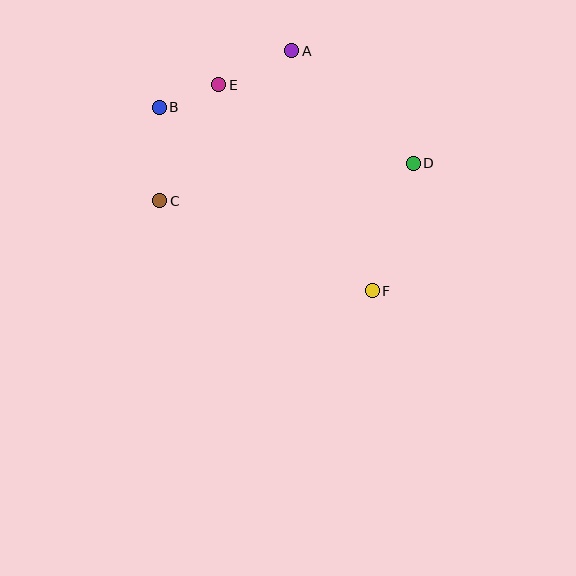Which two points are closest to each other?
Points B and E are closest to each other.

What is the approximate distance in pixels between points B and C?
The distance between B and C is approximately 94 pixels.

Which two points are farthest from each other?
Points B and F are farthest from each other.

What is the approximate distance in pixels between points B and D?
The distance between B and D is approximately 260 pixels.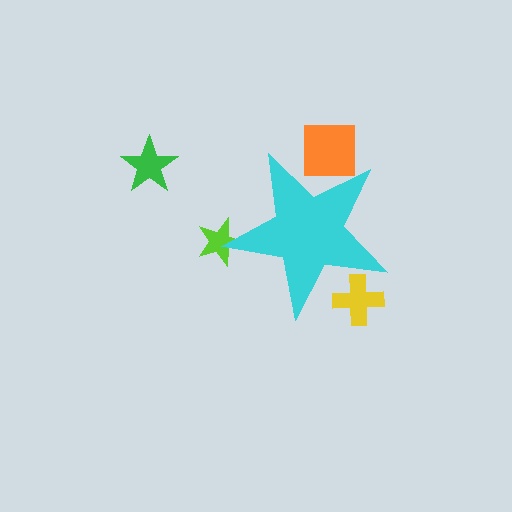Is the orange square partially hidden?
Yes, the orange square is partially hidden behind the cyan star.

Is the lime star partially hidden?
Yes, the lime star is partially hidden behind the cyan star.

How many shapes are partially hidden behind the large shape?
3 shapes are partially hidden.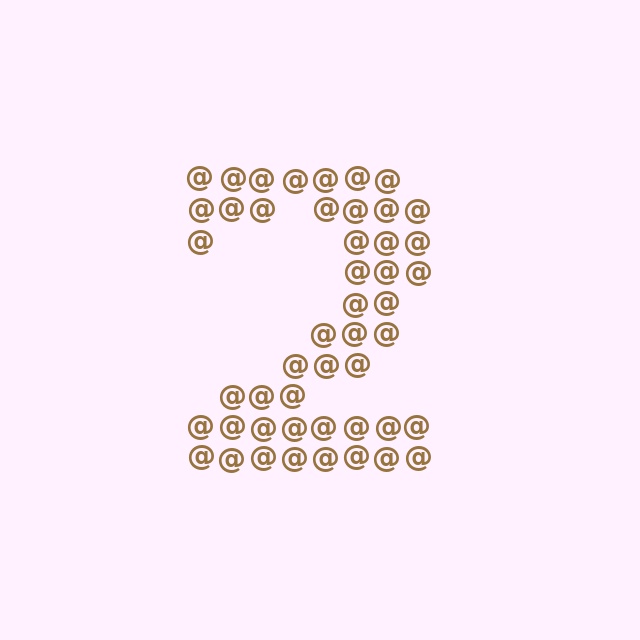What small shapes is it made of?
It is made of small at signs.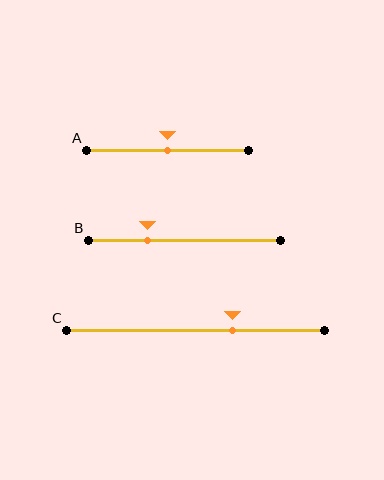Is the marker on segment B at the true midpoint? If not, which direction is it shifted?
No, the marker on segment B is shifted to the left by about 19% of the segment length.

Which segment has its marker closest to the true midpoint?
Segment A has its marker closest to the true midpoint.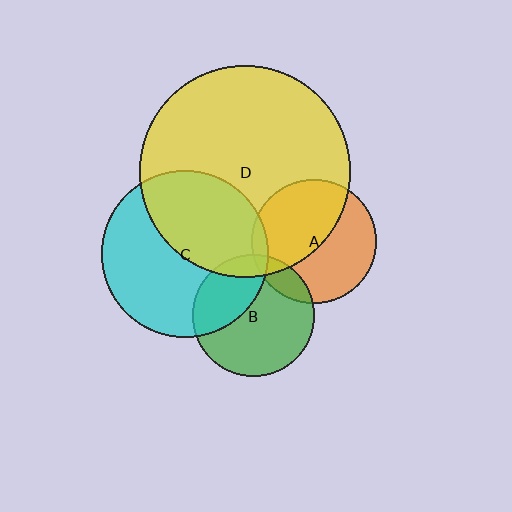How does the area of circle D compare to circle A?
Approximately 2.9 times.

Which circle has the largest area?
Circle D (yellow).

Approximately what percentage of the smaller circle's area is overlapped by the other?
Approximately 5%.